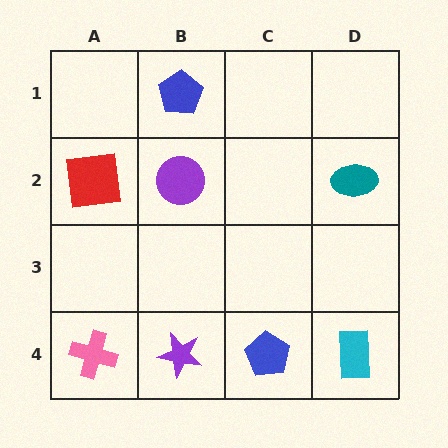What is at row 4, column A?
A pink cross.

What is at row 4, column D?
A cyan rectangle.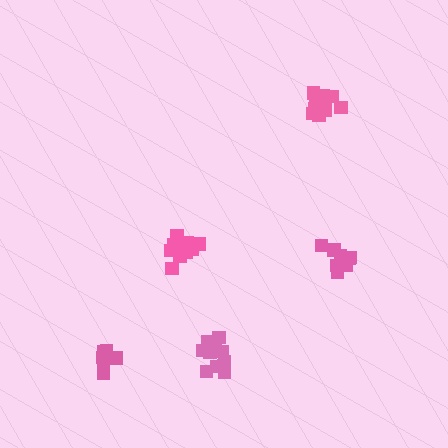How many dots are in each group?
Group 1: 8 dots, Group 2: 6 dots, Group 3: 12 dots, Group 4: 11 dots, Group 5: 11 dots (48 total).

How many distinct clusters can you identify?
There are 5 distinct clusters.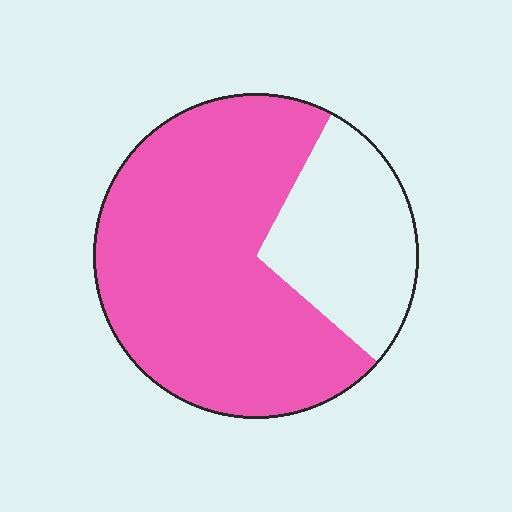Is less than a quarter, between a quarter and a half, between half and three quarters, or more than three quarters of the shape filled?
Between half and three quarters.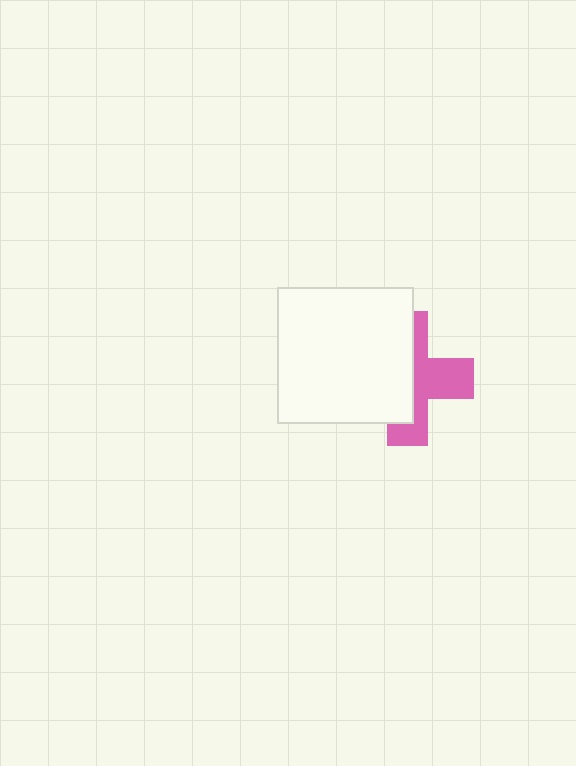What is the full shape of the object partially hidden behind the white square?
The partially hidden object is a pink cross.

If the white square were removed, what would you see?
You would see the complete pink cross.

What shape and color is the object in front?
The object in front is a white square.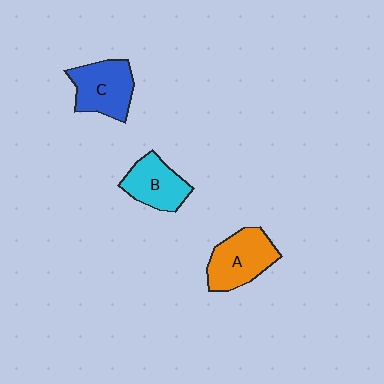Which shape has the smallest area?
Shape B (cyan).